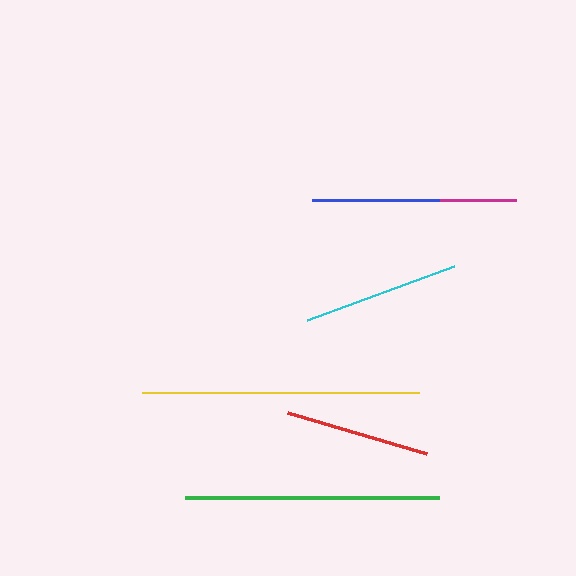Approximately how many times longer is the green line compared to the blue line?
The green line is approximately 1.6 times the length of the blue line.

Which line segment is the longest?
The yellow line is the longest at approximately 277 pixels.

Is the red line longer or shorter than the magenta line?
The red line is longer than the magenta line.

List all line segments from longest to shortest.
From longest to shortest: yellow, green, blue, cyan, red, magenta.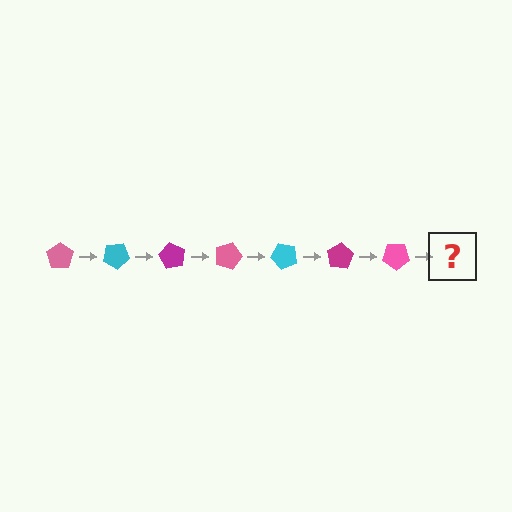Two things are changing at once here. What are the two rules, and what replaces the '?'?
The two rules are that it rotates 30 degrees each step and the color cycles through pink, cyan, and magenta. The '?' should be a cyan pentagon, rotated 210 degrees from the start.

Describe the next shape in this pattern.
It should be a cyan pentagon, rotated 210 degrees from the start.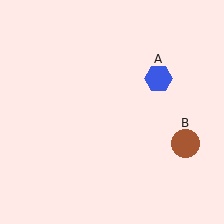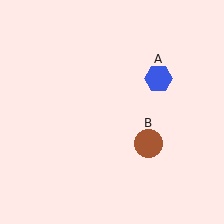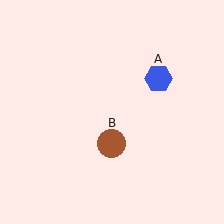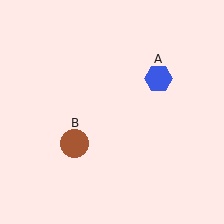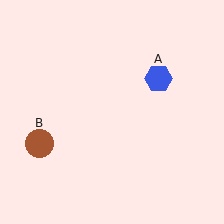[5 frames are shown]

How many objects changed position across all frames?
1 object changed position: brown circle (object B).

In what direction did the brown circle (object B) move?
The brown circle (object B) moved left.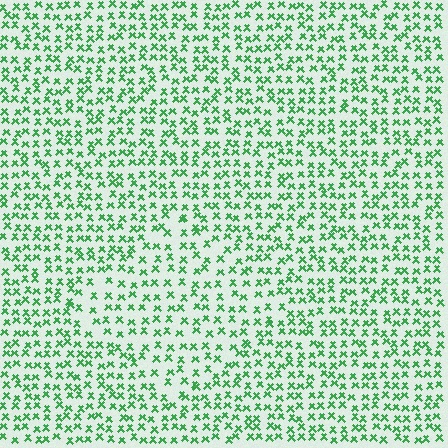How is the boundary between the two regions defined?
The boundary is defined by a change in element density (approximately 1.4x ratio). All elements are the same color, size, and shape.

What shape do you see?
I see a diamond.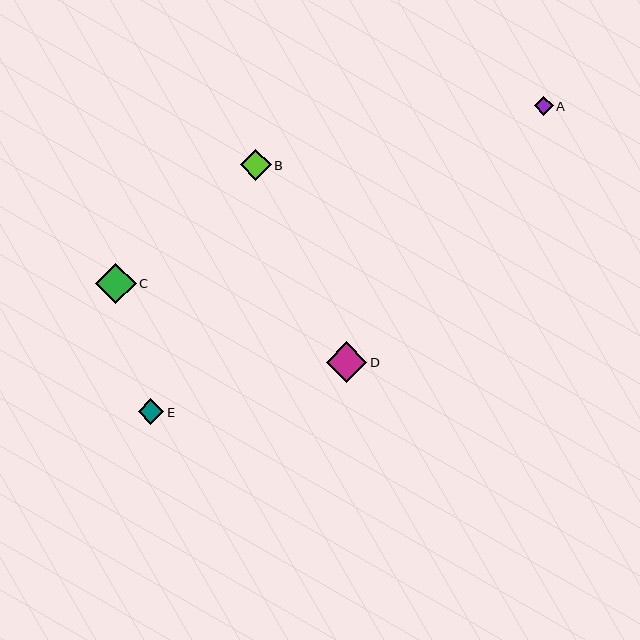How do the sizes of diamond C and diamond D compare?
Diamond C and diamond D are approximately the same size.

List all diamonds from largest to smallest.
From largest to smallest: C, D, B, E, A.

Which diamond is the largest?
Diamond C is the largest with a size of approximately 41 pixels.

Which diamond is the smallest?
Diamond A is the smallest with a size of approximately 19 pixels.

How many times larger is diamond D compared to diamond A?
Diamond D is approximately 2.2 times the size of diamond A.